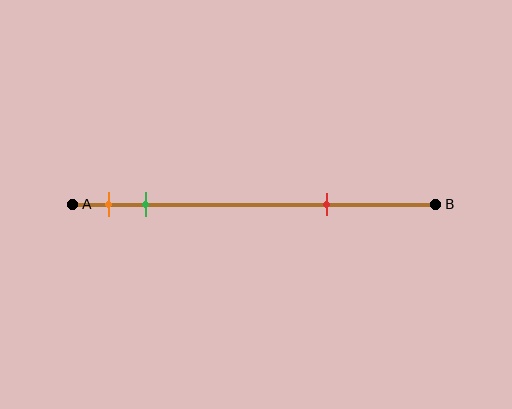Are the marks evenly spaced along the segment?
No, the marks are not evenly spaced.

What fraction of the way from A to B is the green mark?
The green mark is approximately 20% (0.2) of the way from A to B.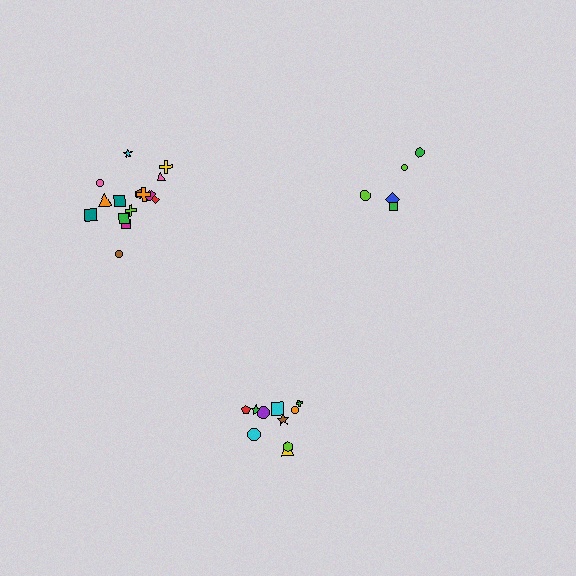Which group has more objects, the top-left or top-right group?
The top-left group.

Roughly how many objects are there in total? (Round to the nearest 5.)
Roughly 30 objects in total.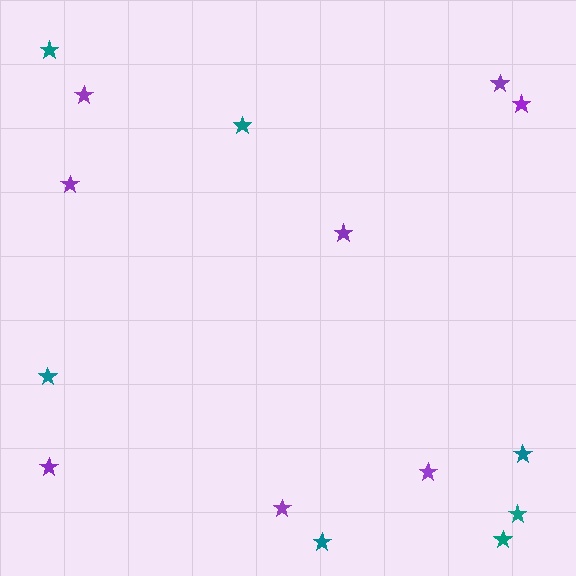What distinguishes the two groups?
There are 2 groups: one group of teal stars (7) and one group of purple stars (8).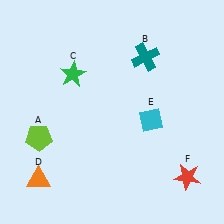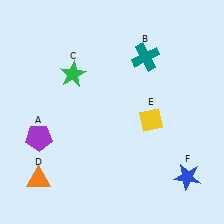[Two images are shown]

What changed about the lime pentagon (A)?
In Image 1, A is lime. In Image 2, it changed to purple.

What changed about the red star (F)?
In Image 1, F is red. In Image 2, it changed to blue.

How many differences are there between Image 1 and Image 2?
There are 3 differences between the two images.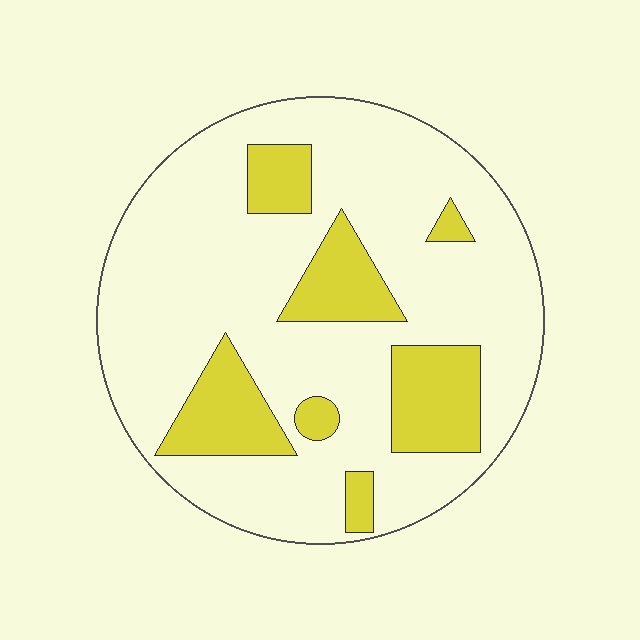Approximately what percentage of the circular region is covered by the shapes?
Approximately 20%.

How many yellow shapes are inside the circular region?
7.